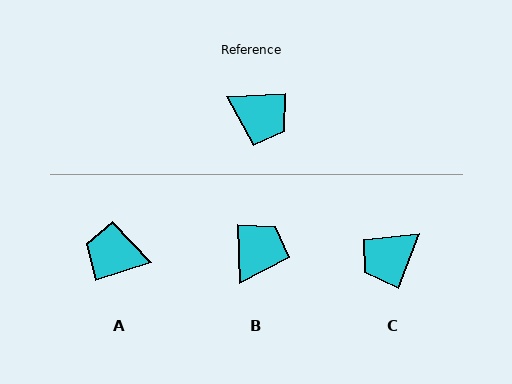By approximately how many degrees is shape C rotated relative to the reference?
Approximately 114 degrees clockwise.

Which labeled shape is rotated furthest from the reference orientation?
A, about 166 degrees away.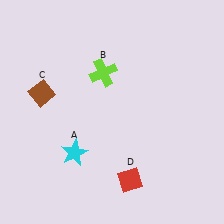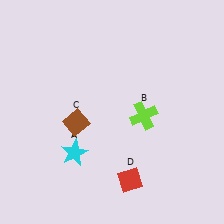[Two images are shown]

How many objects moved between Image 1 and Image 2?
2 objects moved between the two images.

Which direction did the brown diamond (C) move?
The brown diamond (C) moved right.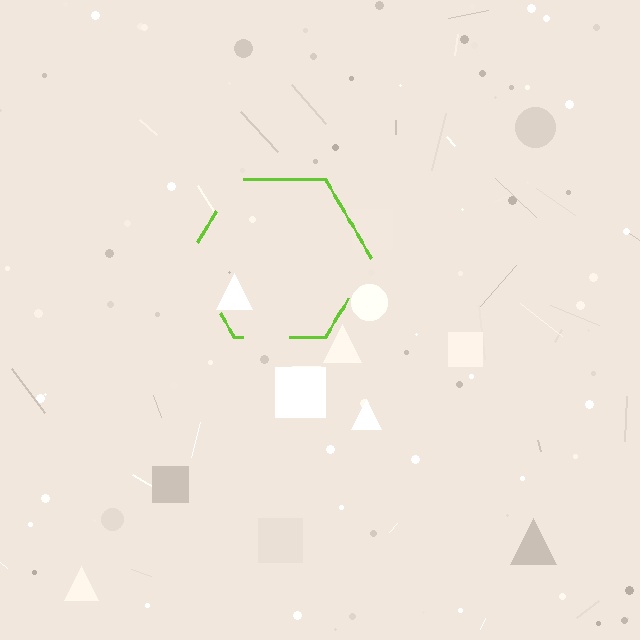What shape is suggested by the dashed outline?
The dashed outline suggests a hexagon.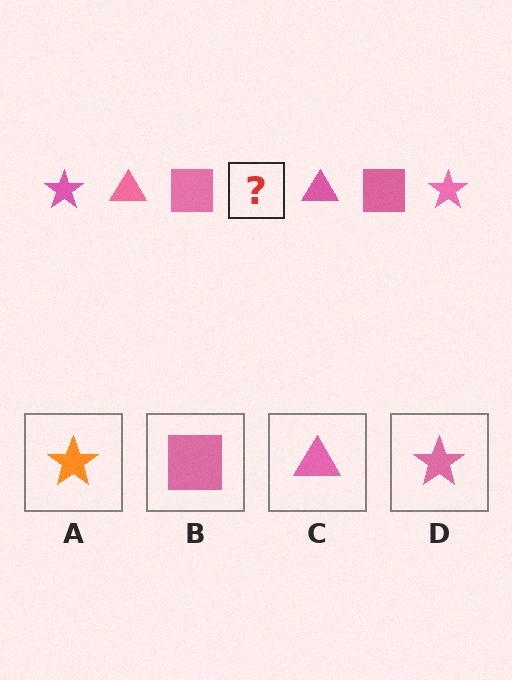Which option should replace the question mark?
Option D.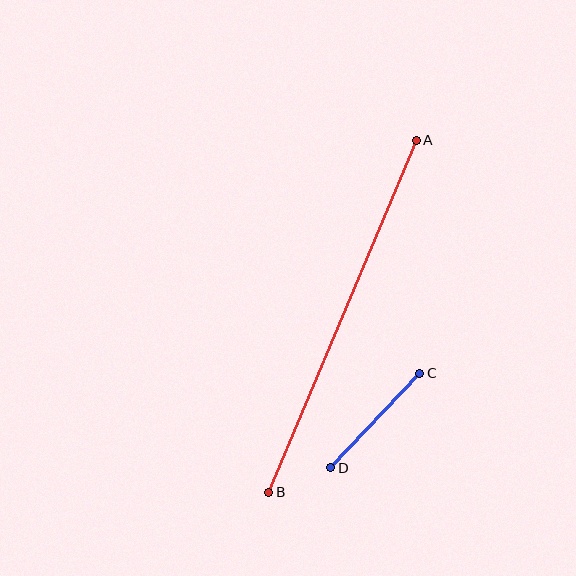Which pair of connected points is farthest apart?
Points A and B are farthest apart.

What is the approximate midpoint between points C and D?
The midpoint is at approximately (375, 420) pixels.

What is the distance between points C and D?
The distance is approximately 130 pixels.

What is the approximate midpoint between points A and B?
The midpoint is at approximately (343, 316) pixels.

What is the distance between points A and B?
The distance is approximately 382 pixels.